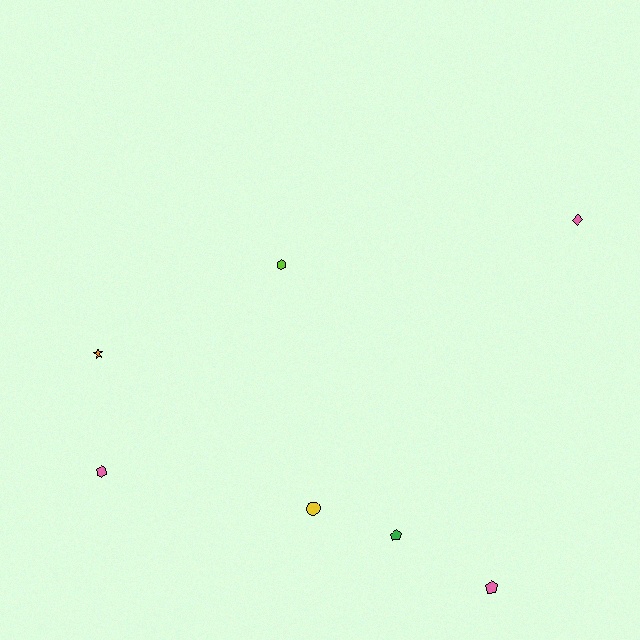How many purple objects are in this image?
There are no purple objects.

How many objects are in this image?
There are 7 objects.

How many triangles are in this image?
There are no triangles.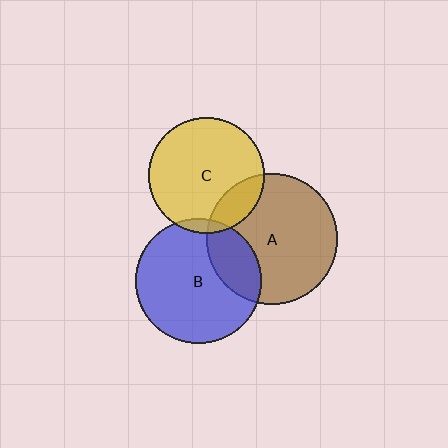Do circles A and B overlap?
Yes.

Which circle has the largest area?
Circle A (brown).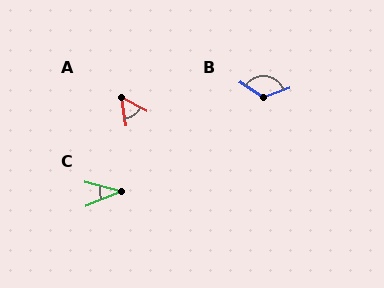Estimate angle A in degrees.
Approximately 53 degrees.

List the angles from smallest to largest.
C (36°), A (53°), B (127°).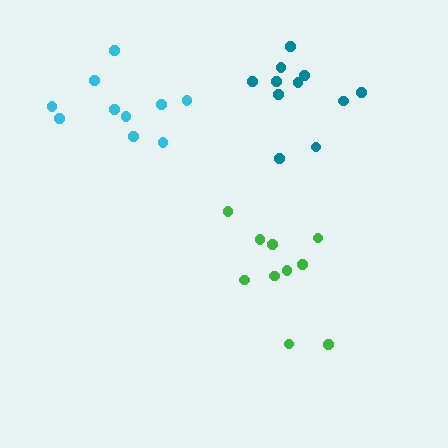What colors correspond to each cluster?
The clusters are colored: teal, green, cyan.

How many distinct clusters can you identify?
There are 3 distinct clusters.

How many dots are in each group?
Group 1: 11 dots, Group 2: 10 dots, Group 3: 10 dots (31 total).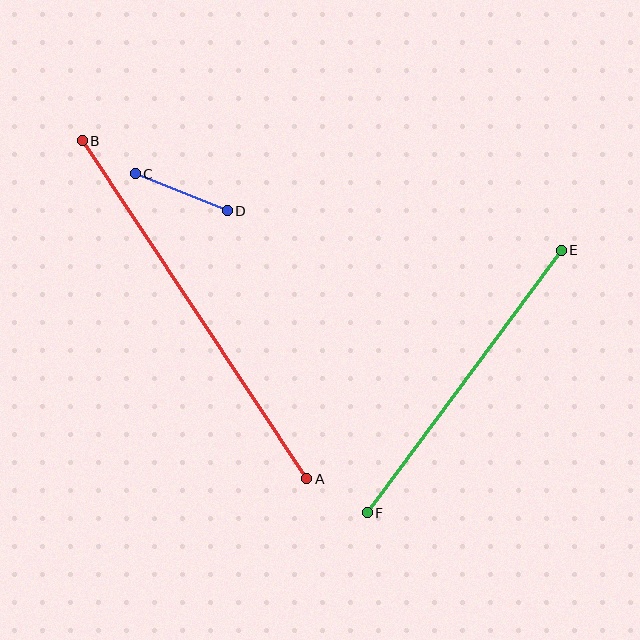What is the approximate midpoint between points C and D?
The midpoint is at approximately (181, 192) pixels.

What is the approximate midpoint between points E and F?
The midpoint is at approximately (464, 382) pixels.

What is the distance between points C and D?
The distance is approximately 99 pixels.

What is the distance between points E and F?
The distance is approximately 326 pixels.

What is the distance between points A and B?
The distance is approximately 406 pixels.